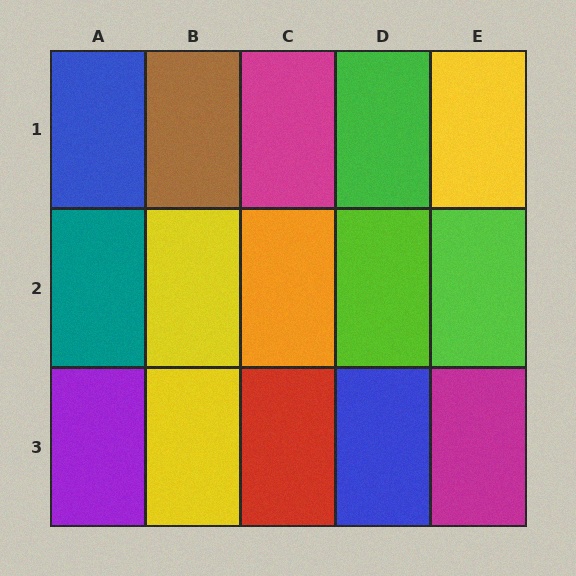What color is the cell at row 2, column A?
Teal.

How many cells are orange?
1 cell is orange.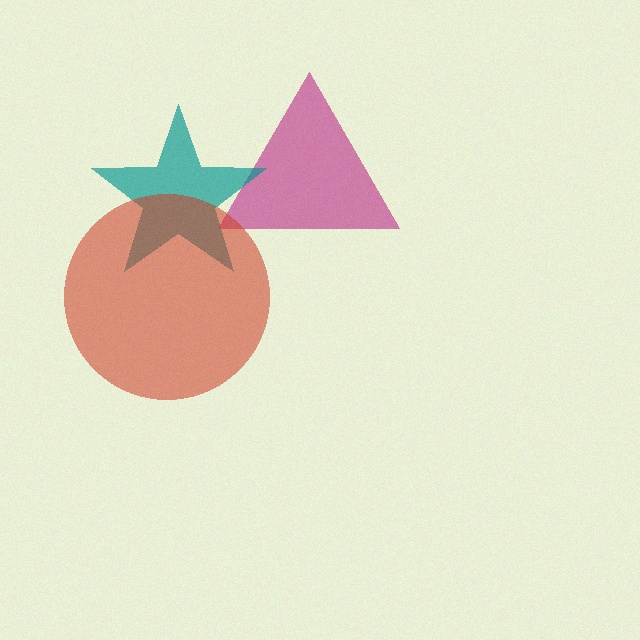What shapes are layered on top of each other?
The layered shapes are: a magenta triangle, a teal star, a red circle.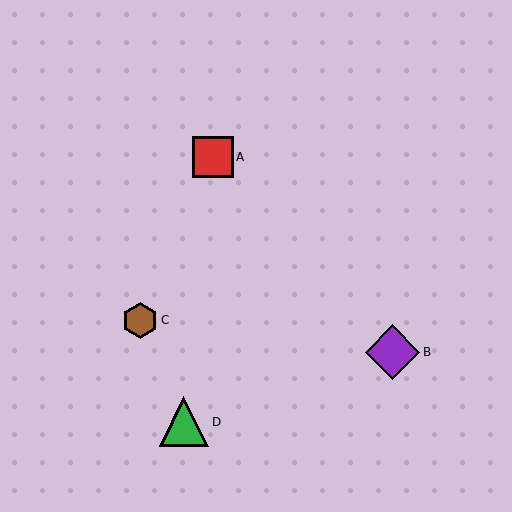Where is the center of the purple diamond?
The center of the purple diamond is at (393, 352).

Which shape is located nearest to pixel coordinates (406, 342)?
The purple diamond (labeled B) at (393, 352) is nearest to that location.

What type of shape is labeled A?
Shape A is a red square.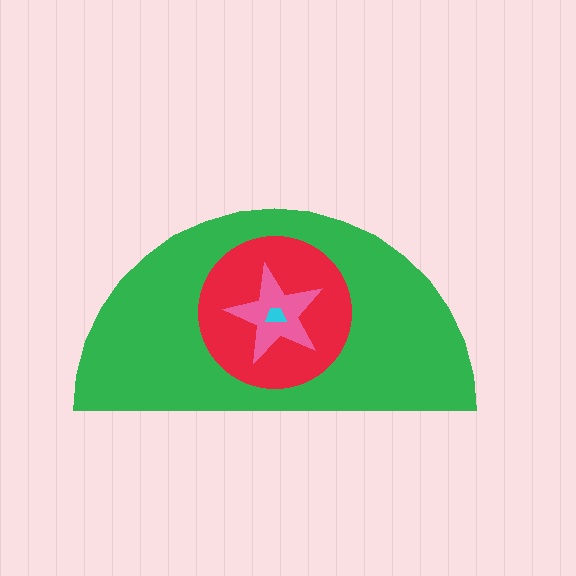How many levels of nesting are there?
4.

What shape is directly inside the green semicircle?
The red circle.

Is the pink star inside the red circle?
Yes.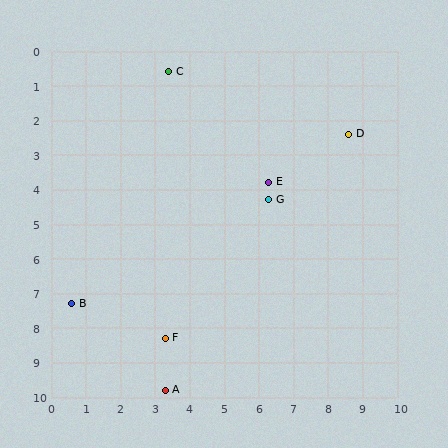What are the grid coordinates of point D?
Point D is at approximately (8.6, 2.4).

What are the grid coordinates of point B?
Point B is at approximately (0.6, 7.3).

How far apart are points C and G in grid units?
Points C and G are about 4.7 grid units apart.